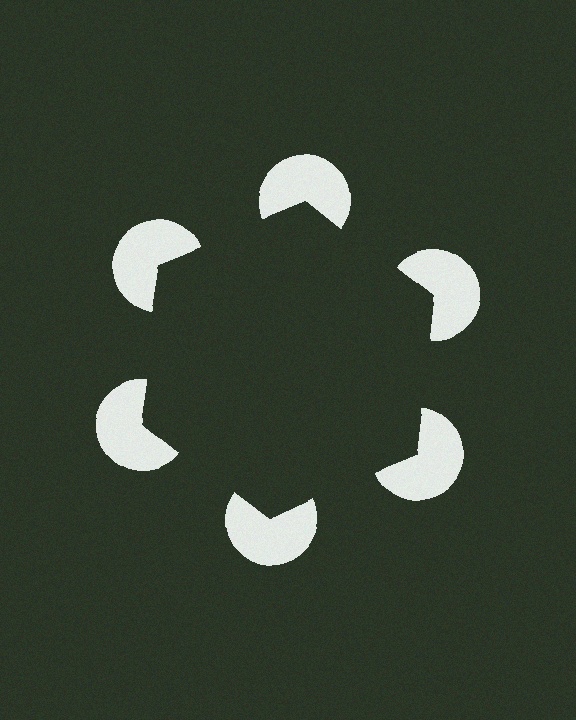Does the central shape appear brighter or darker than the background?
It typically appears slightly darker than the background, even though no actual brightness change is drawn.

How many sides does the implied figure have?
6 sides.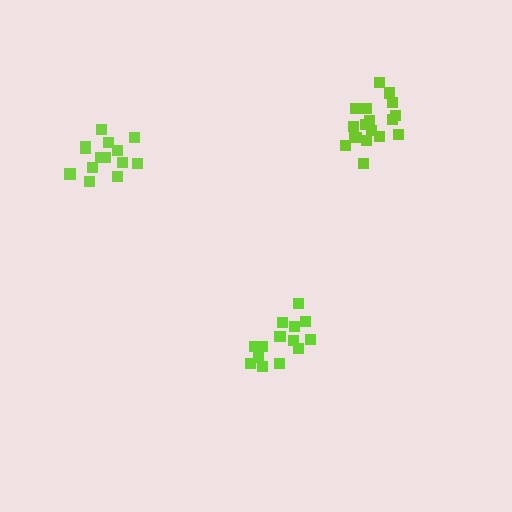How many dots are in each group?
Group 1: 14 dots, Group 2: 18 dots, Group 3: 14 dots (46 total).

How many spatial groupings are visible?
There are 3 spatial groupings.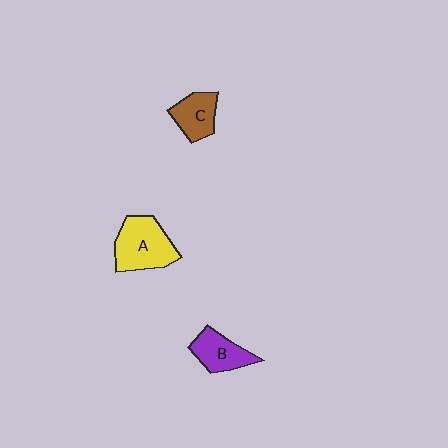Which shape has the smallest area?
Shape C (brown).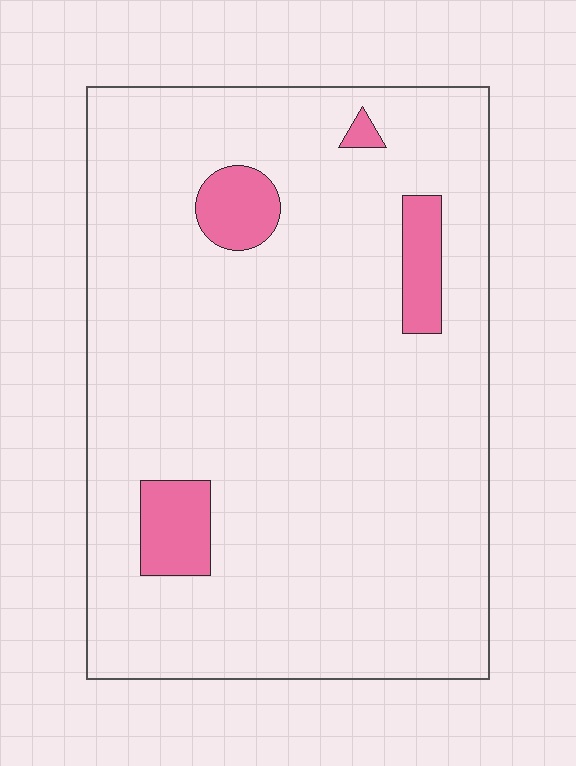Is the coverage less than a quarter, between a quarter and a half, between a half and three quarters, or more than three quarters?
Less than a quarter.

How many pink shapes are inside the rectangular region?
4.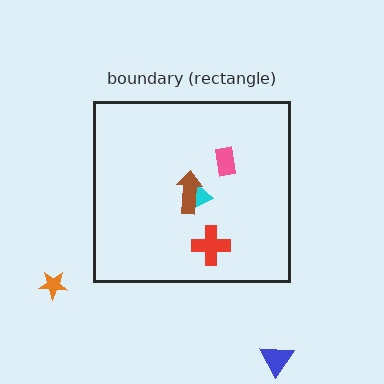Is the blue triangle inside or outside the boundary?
Outside.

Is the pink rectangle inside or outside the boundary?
Inside.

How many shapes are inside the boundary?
4 inside, 2 outside.